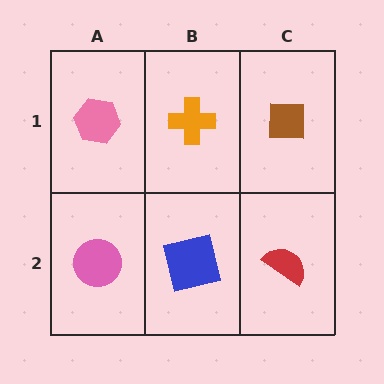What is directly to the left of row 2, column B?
A pink circle.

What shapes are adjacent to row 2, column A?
A pink hexagon (row 1, column A), a blue square (row 2, column B).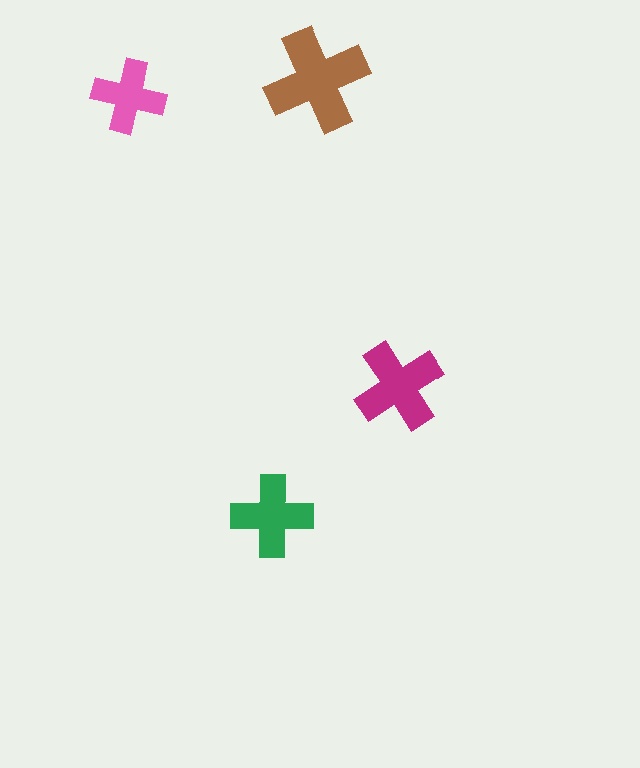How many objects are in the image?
There are 4 objects in the image.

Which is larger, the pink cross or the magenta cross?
The magenta one.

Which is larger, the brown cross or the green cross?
The brown one.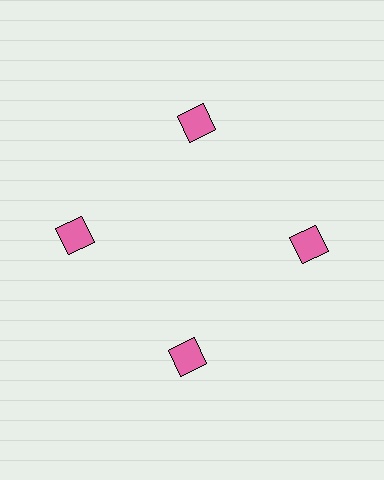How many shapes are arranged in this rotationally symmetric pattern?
There are 4 shapes, arranged in 4 groups of 1.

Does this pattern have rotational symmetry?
Yes, this pattern has 4-fold rotational symmetry. It looks the same after rotating 90 degrees around the center.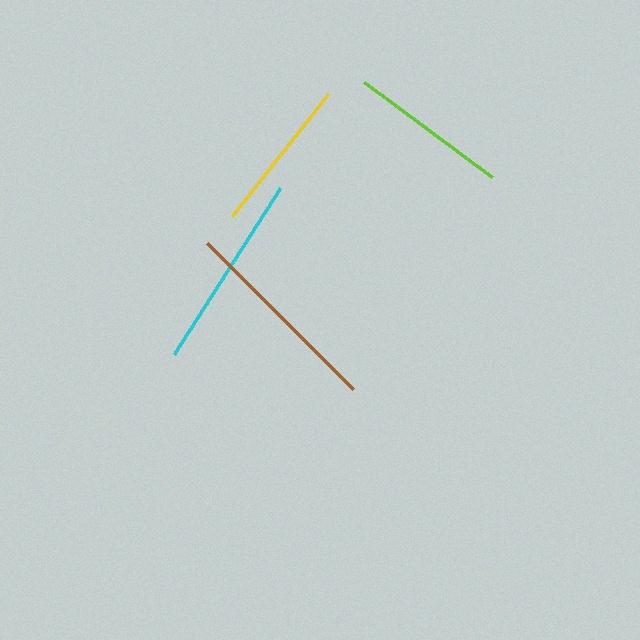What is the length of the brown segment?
The brown segment is approximately 206 pixels long.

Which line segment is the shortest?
The yellow line is the shortest at approximately 155 pixels.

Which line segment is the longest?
The brown line is the longest at approximately 206 pixels.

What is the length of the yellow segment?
The yellow segment is approximately 155 pixels long.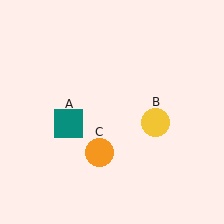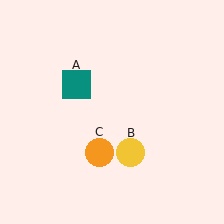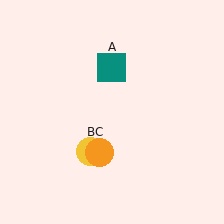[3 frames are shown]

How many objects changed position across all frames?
2 objects changed position: teal square (object A), yellow circle (object B).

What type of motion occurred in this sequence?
The teal square (object A), yellow circle (object B) rotated clockwise around the center of the scene.